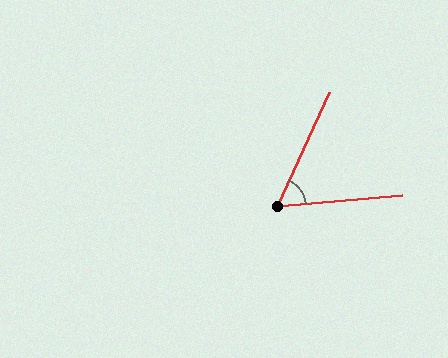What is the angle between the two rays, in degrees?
Approximately 60 degrees.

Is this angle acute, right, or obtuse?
It is acute.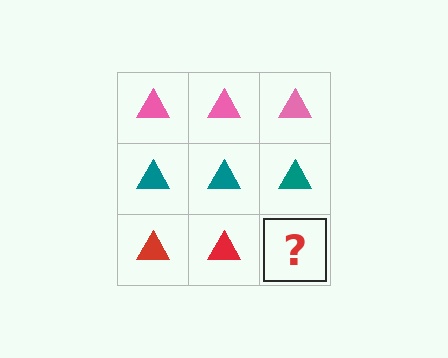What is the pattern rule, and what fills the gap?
The rule is that each row has a consistent color. The gap should be filled with a red triangle.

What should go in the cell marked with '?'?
The missing cell should contain a red triangle.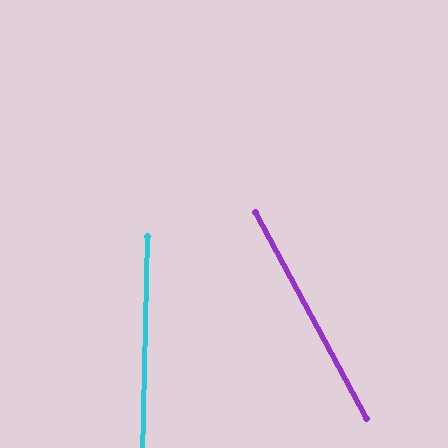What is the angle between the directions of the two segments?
Approximately 30 degrees.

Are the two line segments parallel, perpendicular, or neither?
Neither parallel nor perpendicular — they differ by about 30°.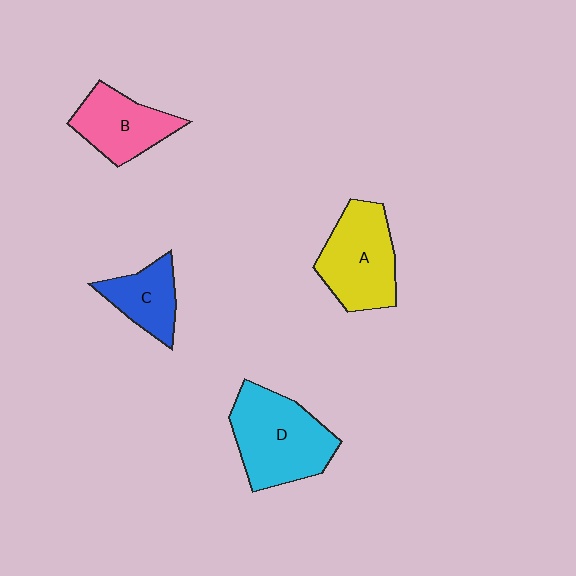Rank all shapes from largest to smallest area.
From largest to smallest: D (cyan), A (yellow), B (pink), C (blue).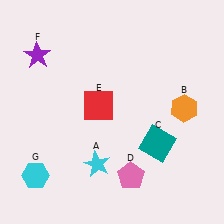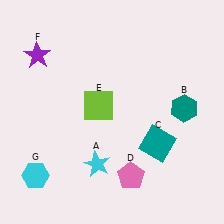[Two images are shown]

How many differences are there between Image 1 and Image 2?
There are 2 differences between the two images.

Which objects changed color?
B changed from orange to teal. E changed from red to lime.